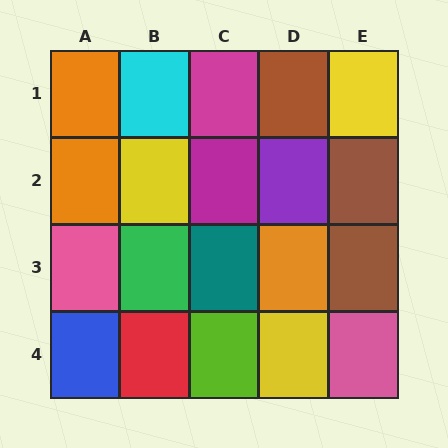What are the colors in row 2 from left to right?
Orange, yellow, magenta, purple, brown.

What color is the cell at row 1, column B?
Cyan.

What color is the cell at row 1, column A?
Orange.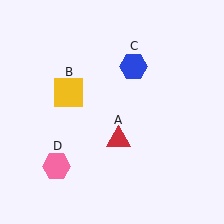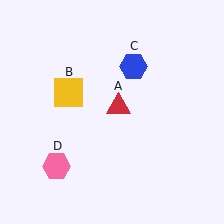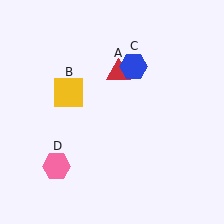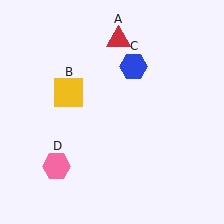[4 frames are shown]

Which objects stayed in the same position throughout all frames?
Yellow square (object B) and blue hexagon (object C) and pink hexagon (object D) remained stationary.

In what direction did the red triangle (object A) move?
The red triangle (object A) moved up.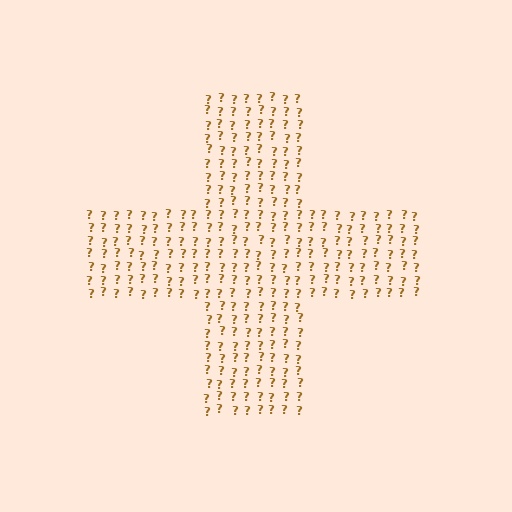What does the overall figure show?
The overall figure shows a cross.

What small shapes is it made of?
It is made of small question marks.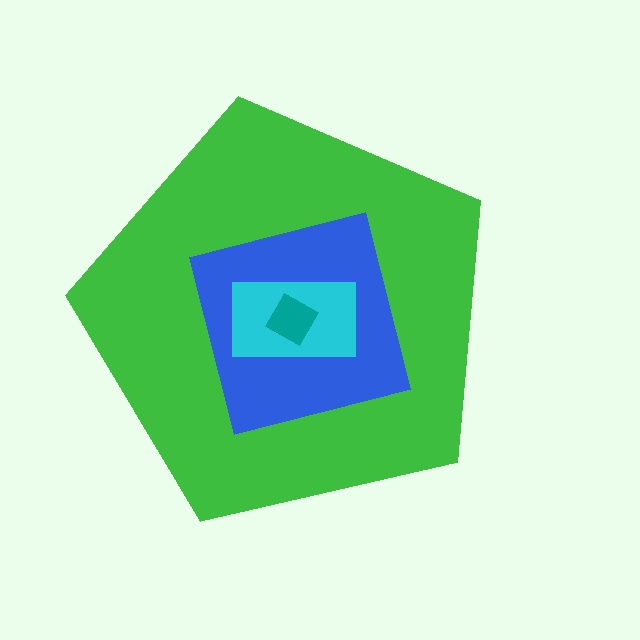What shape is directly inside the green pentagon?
The blue square.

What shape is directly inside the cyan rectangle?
The teal diamond.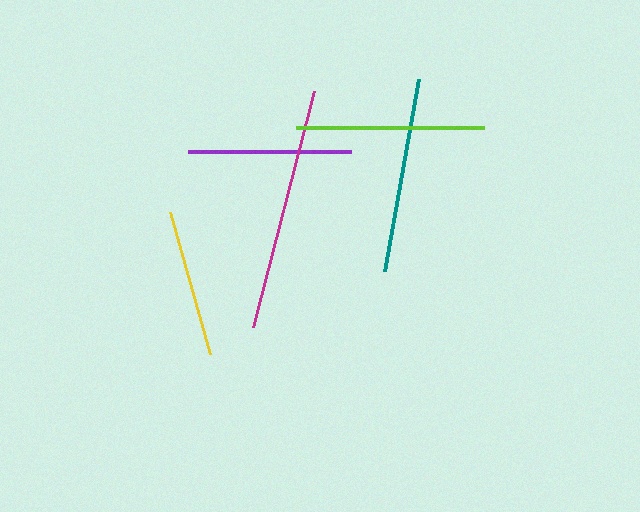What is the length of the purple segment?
The purple segment is approximately 163 pixels long.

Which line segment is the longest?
The magenta line is the longest at approximately 244 pixels.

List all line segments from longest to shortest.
From longest to shortest: magenta, teal, lime, purple, yellow.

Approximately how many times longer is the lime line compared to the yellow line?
The lime line is approximately 1.3 times the length of the yellow line.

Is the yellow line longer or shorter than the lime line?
The lime line is longer than the yellow line.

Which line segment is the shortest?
The yellow line is the shortest at approximately 147 pixels.